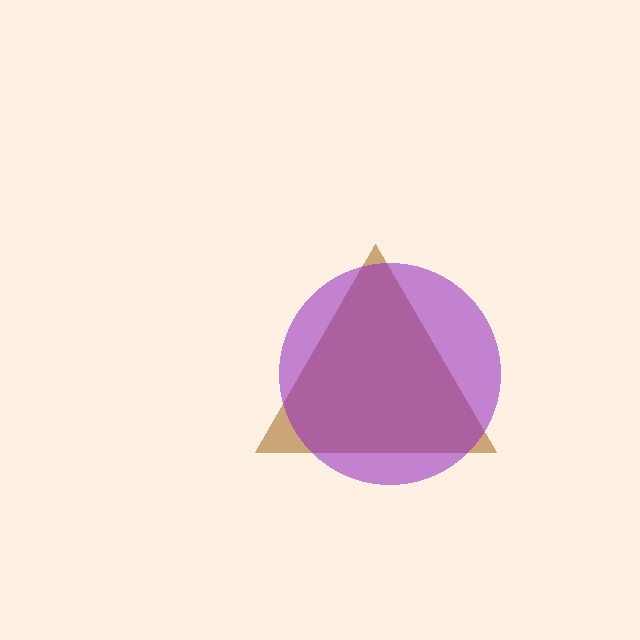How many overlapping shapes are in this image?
There are 2 overlapping shapes in the image.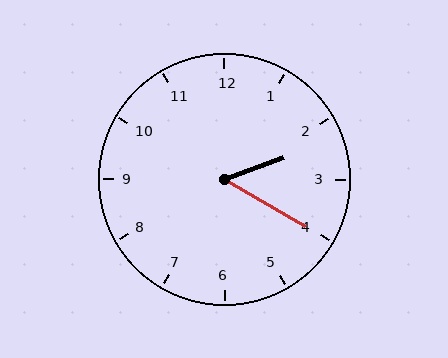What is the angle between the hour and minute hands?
Approximately 50 degrees.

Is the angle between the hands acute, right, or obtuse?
It is acute.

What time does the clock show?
2:20.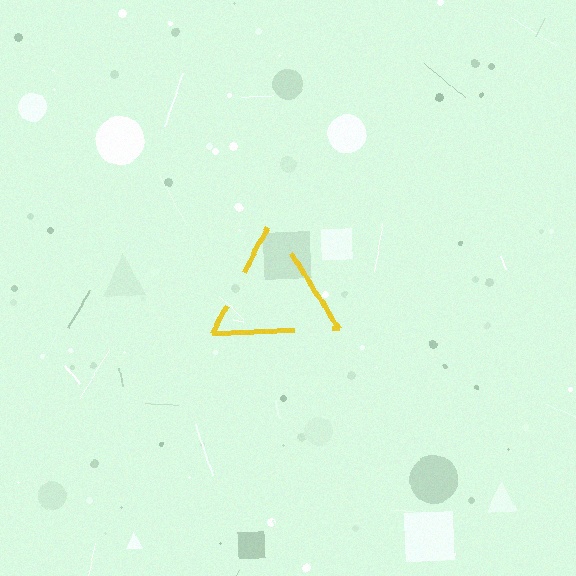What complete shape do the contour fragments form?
The contour fragments form a triangle.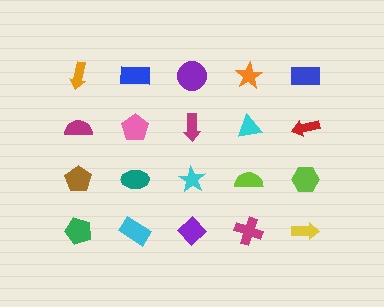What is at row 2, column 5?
A red arrow.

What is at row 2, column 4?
A cyan triangle.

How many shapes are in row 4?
5 shapes.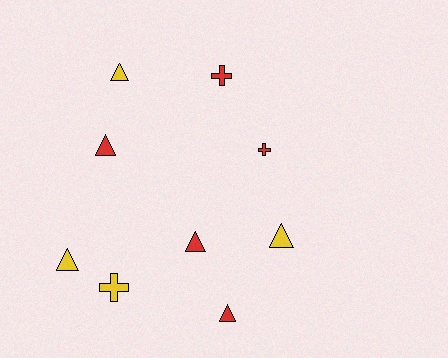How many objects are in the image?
There are 9 objects.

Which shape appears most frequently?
Triangle, with 6 objects.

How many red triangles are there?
There are 3 red triangles.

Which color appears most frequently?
Red, with 5 objects.